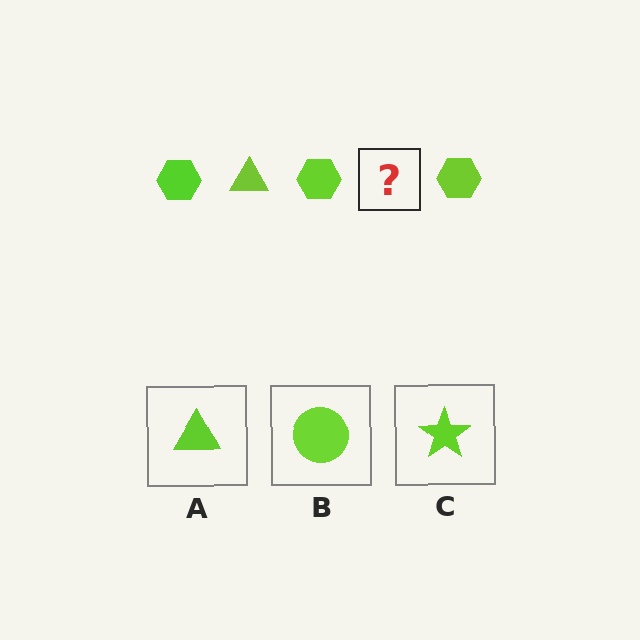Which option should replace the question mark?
Option A.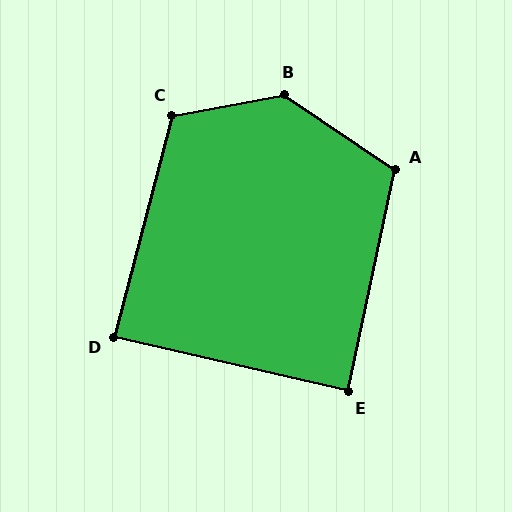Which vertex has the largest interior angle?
B, at approximately 135 degrees.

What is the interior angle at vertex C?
Approximately 115 degrees (obtuse).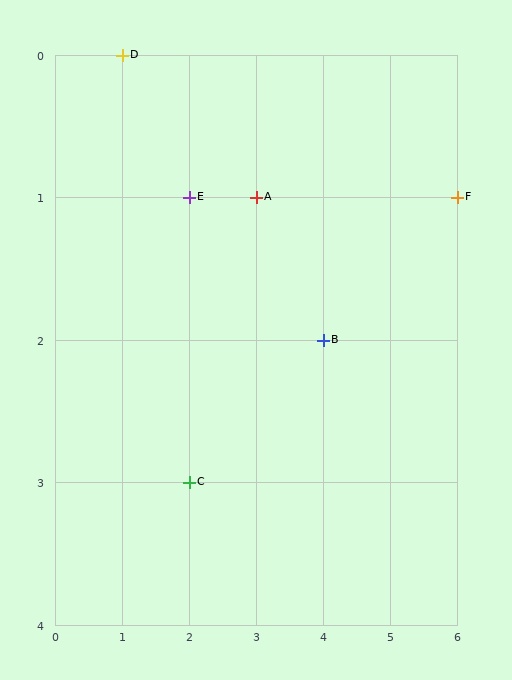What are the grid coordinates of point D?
Point D is at grid coordinates (1, 0).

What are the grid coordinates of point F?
Point F is at grid coordinates (6, 1).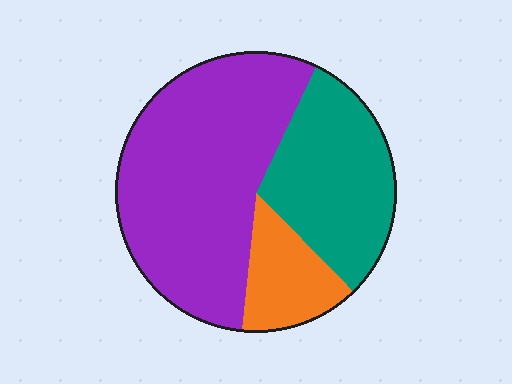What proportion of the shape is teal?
Teal takes up about one third (1/3) of the shape.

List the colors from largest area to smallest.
From largest to smallest: purple, teal, orange.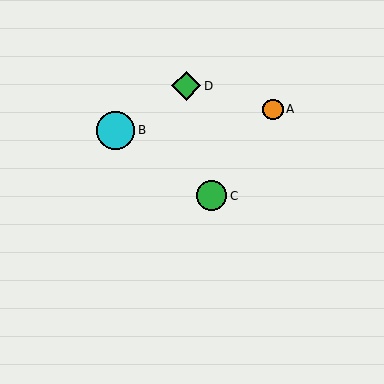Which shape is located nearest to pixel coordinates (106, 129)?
The cyan circle (labeled B) at (116, 130) is nearest to that location.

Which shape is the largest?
The cyan circle (labeled B) is the largest.